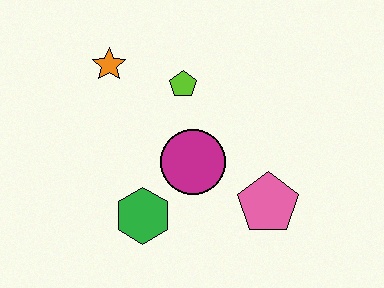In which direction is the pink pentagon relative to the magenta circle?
The pink pentagon is to the right of the magenta circle.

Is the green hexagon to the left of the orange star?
No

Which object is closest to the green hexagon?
The magenta circle is closest to the green hexagon.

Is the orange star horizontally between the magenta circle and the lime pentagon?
No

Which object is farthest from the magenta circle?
The orange star is farthest from the magenta circle.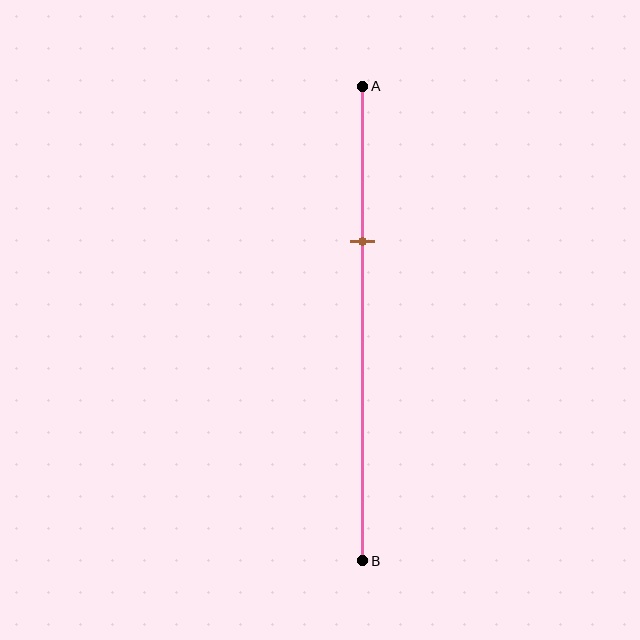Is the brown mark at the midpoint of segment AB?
No, the mark is at about 35% from A, not at the 50% midpoint.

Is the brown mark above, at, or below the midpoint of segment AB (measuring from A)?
The brown mark is above the midpoint of segment AB.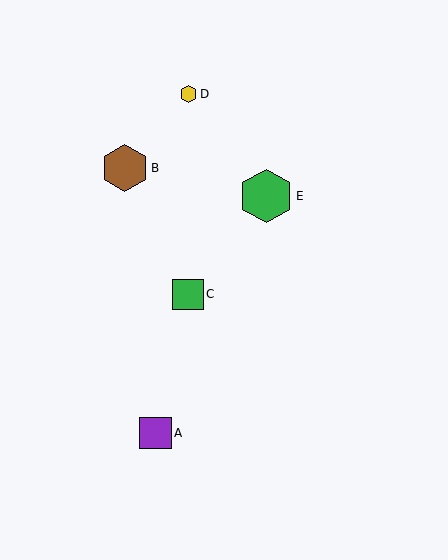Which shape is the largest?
The green hexagon (labeled E) is the largest.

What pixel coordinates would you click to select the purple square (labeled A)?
Click at (156, 433) to select the purple square A.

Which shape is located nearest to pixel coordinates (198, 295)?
The green square (labeled C) at (188, 294) is nearest to that location.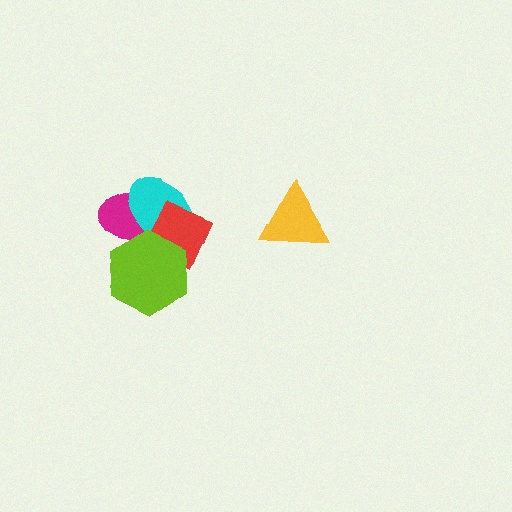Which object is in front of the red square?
The lime hexagon is in front of the red square.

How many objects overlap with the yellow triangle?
0 objects overlap with the yellow triangle.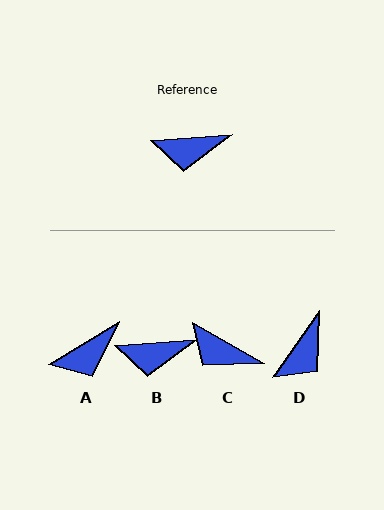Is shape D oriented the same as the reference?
No, it is off by about 51 degrees.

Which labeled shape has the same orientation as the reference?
B.